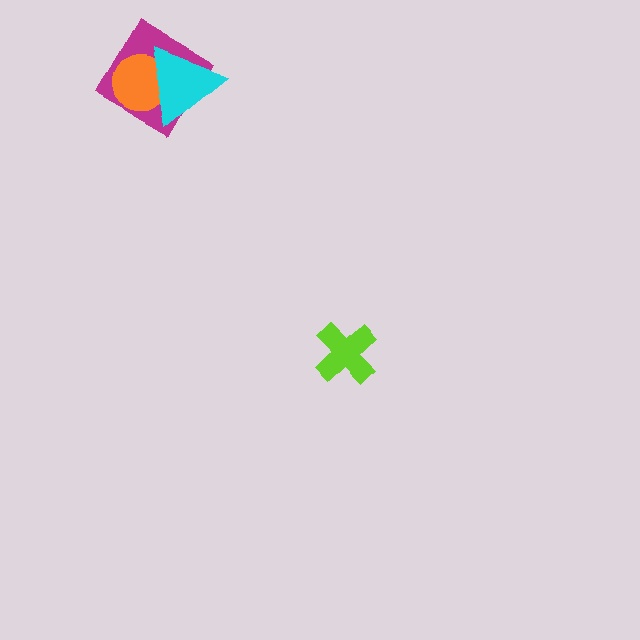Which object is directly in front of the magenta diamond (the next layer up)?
The orange circle is directly in front of the magenta diamond.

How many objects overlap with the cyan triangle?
2 objects overlap with the cyan triangle.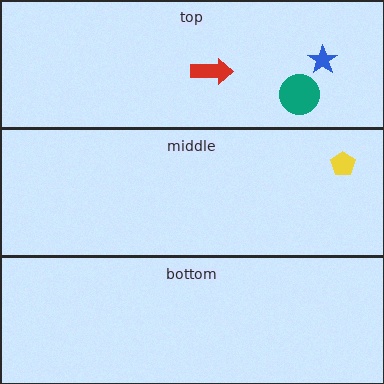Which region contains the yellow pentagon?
The middle region.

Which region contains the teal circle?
The top region.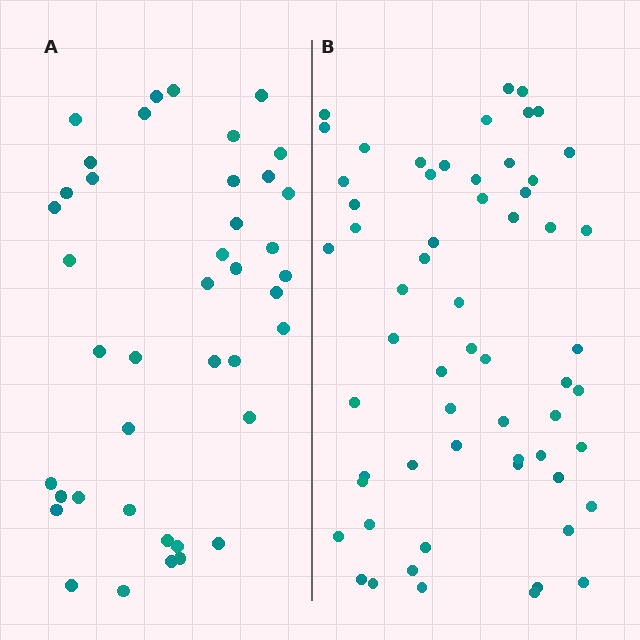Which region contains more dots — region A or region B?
Region B (the right region) has more dots.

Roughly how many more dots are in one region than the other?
Region B has approximately 20 more dots than region A.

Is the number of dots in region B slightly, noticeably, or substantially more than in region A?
Region B has substantially more. The ratio is roughly 1.5 to 1.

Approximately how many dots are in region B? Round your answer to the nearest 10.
About 60 dots.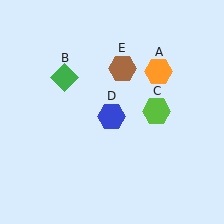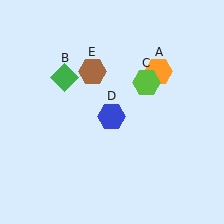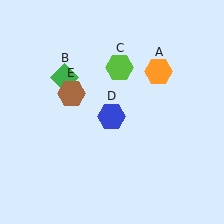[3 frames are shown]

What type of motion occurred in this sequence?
The lime hexagon (object C), brown hexagon (object E) rotated counterclockwise around the center of the scene.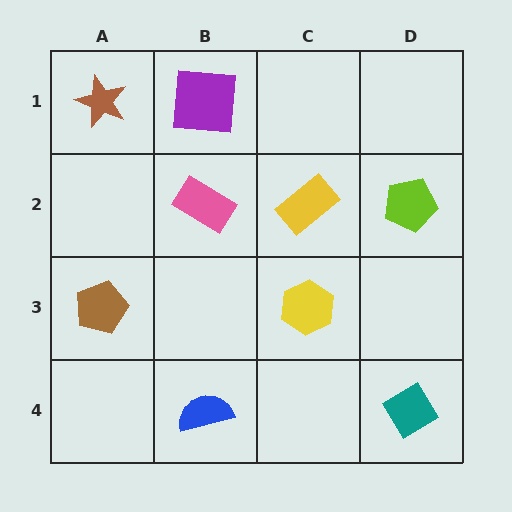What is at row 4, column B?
A blue semicircle.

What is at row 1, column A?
A brown star.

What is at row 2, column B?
A pink rectangle.